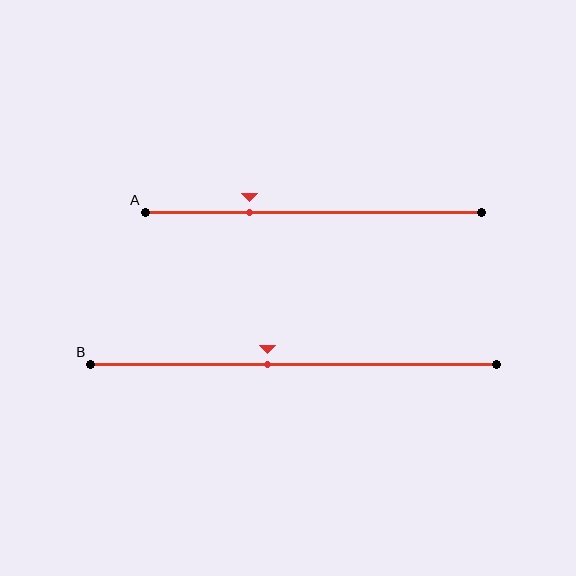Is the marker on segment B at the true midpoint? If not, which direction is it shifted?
No, the marker on segment B is shifted to the left by about 6% of the segment length.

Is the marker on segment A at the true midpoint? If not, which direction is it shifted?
No, the marker on segment A is shifted to the left by about 19% of the segment length.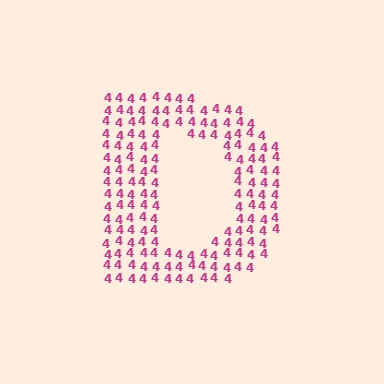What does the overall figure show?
The overall figure shows the letter D.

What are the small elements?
The small elements are digit 4's.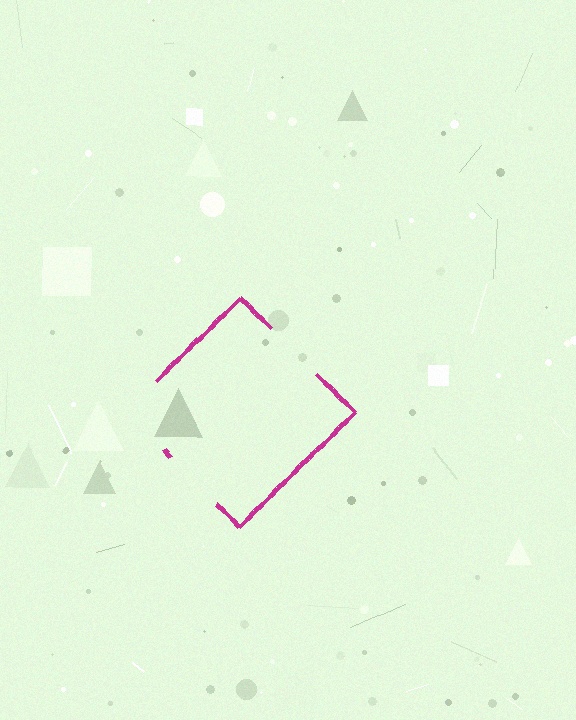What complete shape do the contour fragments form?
The contour fragments form a diamond.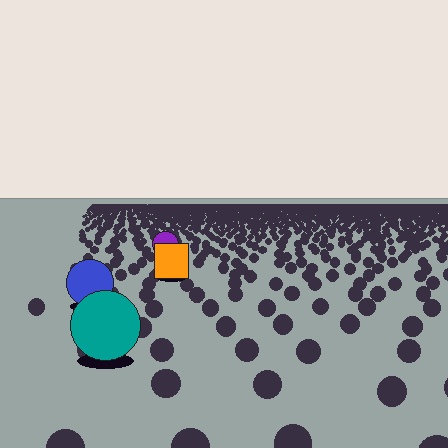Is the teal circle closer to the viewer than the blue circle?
Yes. The teal circle is closer — you can tell from the texture gradient: the ground texture is coarser near it.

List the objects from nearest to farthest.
From nearest to farthest: the teal circle, the blue circle, the orange square, the purple circle.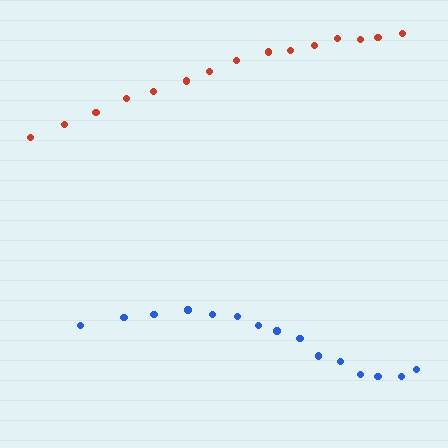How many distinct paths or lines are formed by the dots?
There are 2 distinct paths.